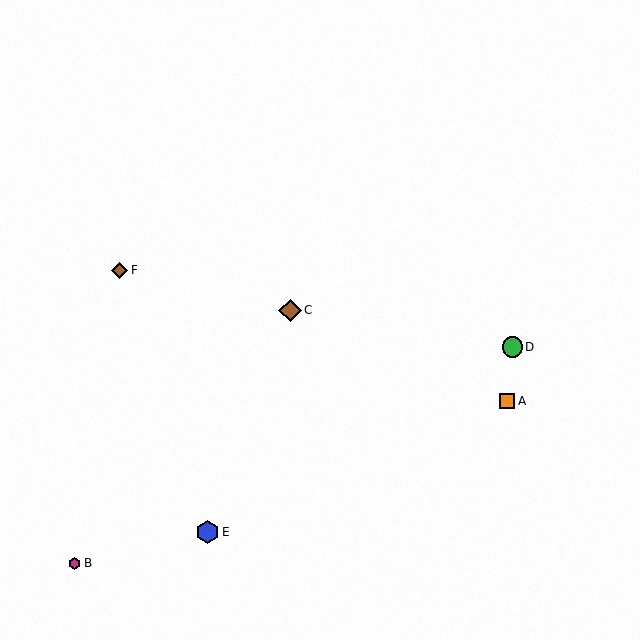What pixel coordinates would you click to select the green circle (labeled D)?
Click at (512, 347) to select the green circle D.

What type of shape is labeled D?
Shape D is a green circle.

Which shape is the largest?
The blue hexagon (labeled E) is the largest.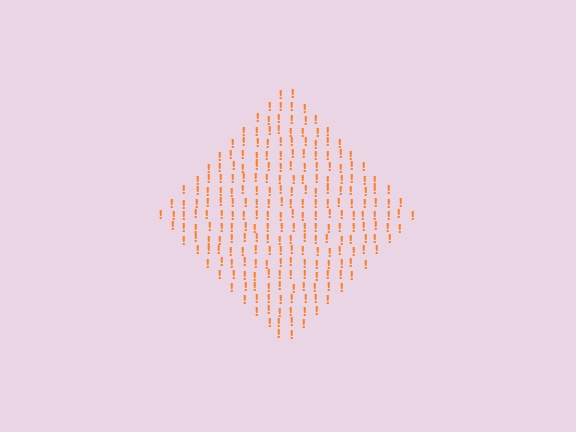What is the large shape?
The large shape is a diamond.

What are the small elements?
The small elements are exclamation marks.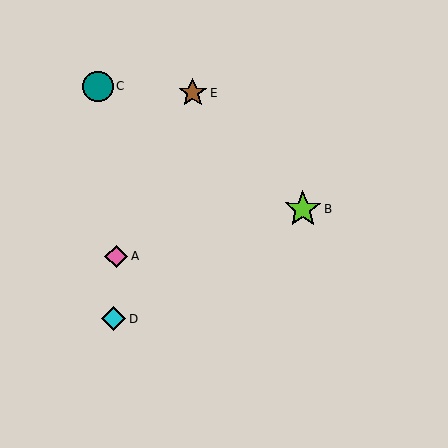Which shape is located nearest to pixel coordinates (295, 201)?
The lime star (labeled B) at (303, 209) is nearest to that location.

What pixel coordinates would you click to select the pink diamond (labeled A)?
Click at (116, 257) to select the pink diamond A.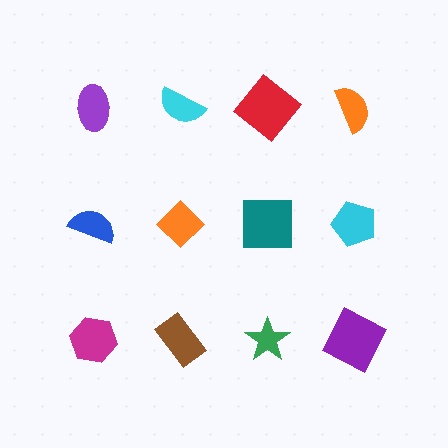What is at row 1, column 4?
An orange semicircle.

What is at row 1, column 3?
A red diamond.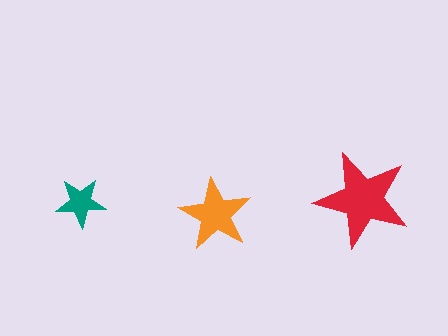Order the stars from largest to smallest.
the red one, the orange one, the teal one.